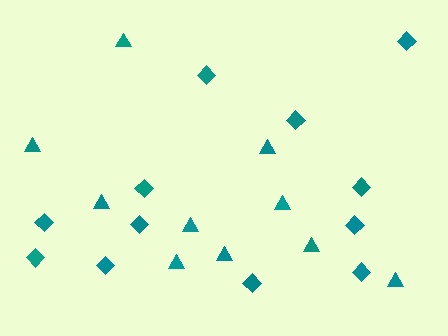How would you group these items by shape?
There are 2 groups: one group of triangles (10) and one group of diamonds (12).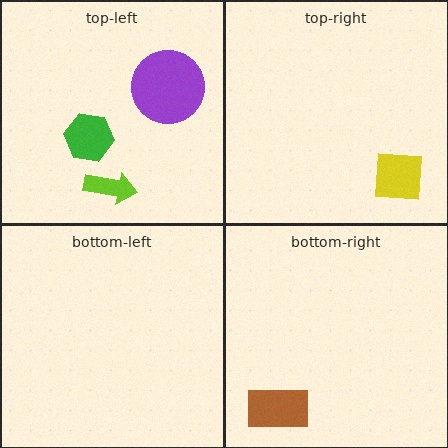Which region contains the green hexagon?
The top-left region.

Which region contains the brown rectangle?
The bottom-right region.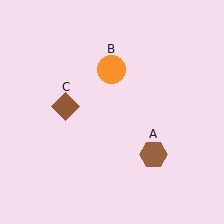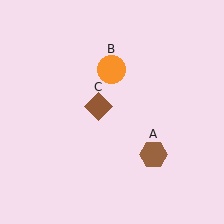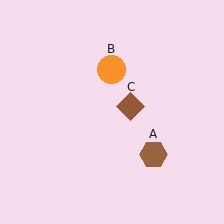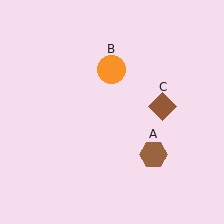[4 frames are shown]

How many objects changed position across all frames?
1 object changed position: brown diamond (object C).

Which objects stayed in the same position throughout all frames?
Brown hexagon (object A) and orange circle (object B) remained stationary.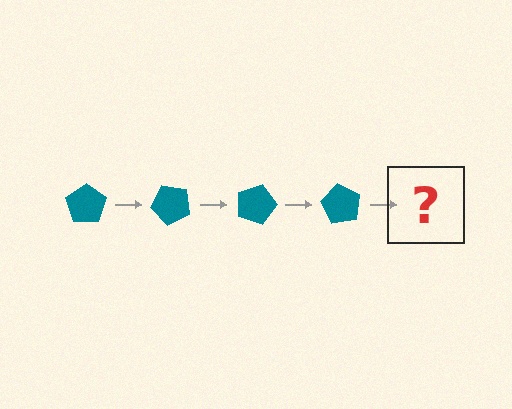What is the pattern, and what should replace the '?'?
The pattern is that the pentagon rotates 45 degrees each step. The '?' should be a teal pentagon rotated 180 degrees.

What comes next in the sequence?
The next element should be a teal pentagon rotated 180 degrees.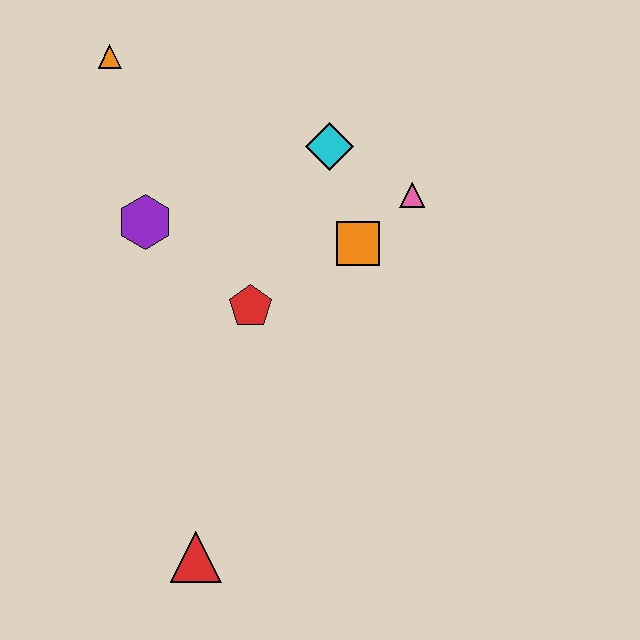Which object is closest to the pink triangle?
The orange square is closest to the pink triangle.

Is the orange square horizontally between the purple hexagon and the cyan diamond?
No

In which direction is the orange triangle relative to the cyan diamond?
The orange triangle is to the left of the cyan diamond.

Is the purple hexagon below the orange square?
No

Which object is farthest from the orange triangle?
The red triangle is farthest from the orange triangle.